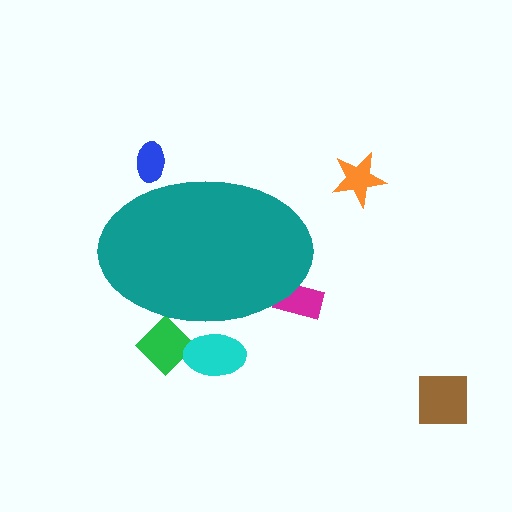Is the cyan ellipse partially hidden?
Yes, the cyan ellipse is partially hidden behind the teal ellipse.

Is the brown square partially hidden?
No, the brown square is fully visible.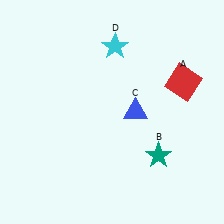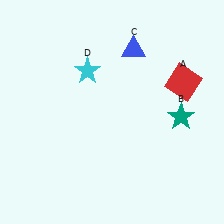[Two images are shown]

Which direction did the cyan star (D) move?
The cyan star (D) moved left.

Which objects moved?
The objects that moved are: the teal star (B), the blue triangle (C), the cyan star (D).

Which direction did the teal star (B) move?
The teal star (B) moved up.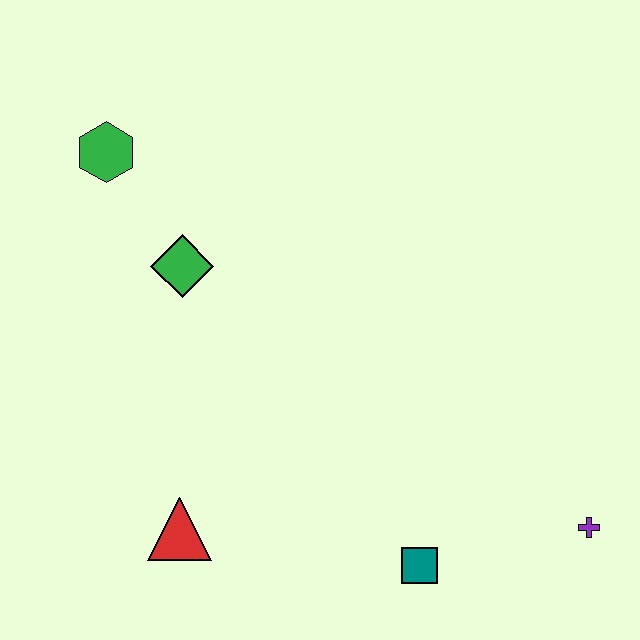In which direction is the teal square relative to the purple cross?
The teal square is to the left of the purple cross.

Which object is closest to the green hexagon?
The green diamond is closest to the green hexagon.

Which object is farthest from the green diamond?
The purple cross is farthest from the green diamond.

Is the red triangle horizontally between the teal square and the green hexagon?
Yes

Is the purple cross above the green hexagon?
No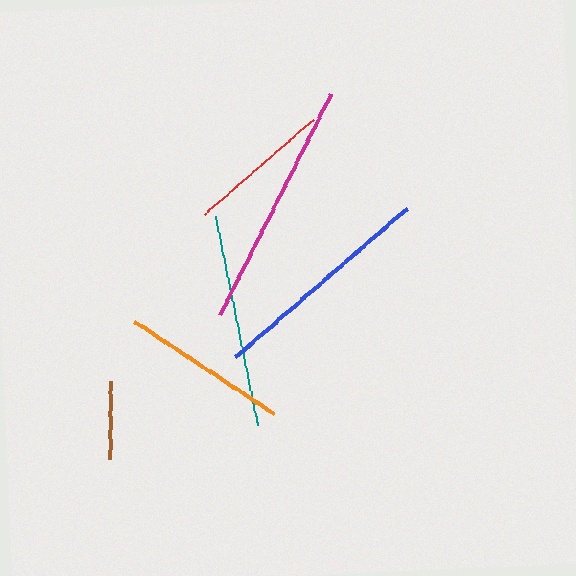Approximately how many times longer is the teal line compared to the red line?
The teal line is approximately 1.5 times the length of the red line.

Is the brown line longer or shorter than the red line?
The red line is longer than the brown line.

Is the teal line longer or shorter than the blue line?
The blue line is longer than the teal line.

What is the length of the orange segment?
The orange segment is approximately 168 pixels long.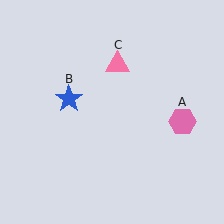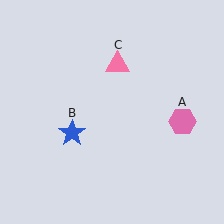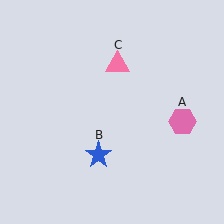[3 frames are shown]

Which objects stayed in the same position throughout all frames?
Pink hexagon (object A) and pink triangle (object C) remained stationary.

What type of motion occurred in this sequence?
The blue star (object B) rotated counterclockwise around the center of the scene.